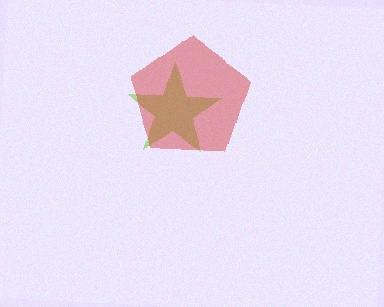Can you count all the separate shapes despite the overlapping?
Yes, there are 2 separate shapes.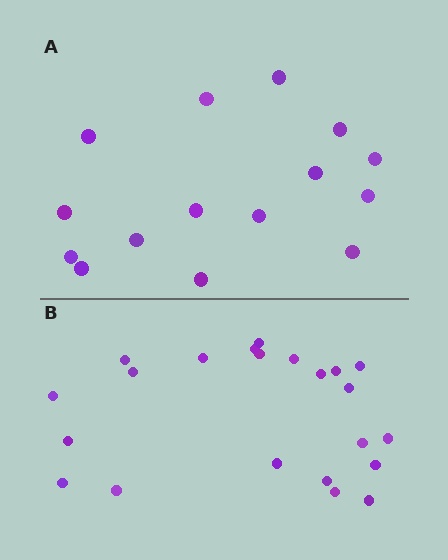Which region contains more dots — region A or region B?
Region B (the bottom region) has more dots.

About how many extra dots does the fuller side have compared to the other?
Region B has roughly 8 or so more dots than region A.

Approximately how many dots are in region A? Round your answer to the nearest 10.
About 20 dots. (The exact count is 15, which rounds to 20.)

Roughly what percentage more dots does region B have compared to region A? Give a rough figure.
About 45% more.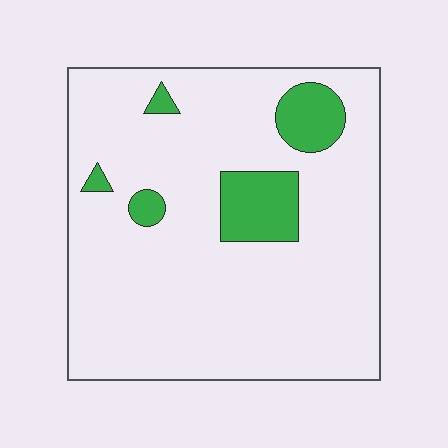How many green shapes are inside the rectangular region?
5.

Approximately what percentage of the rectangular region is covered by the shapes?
Approximately 10%.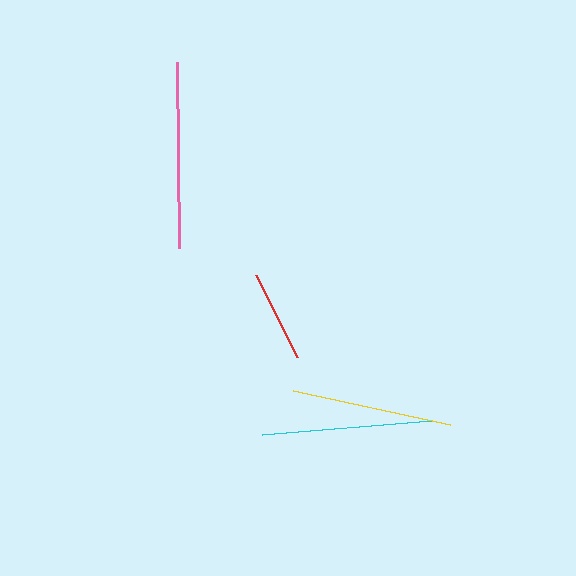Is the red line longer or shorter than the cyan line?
The cyan line is longer than the red line.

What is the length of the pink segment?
The pink segment is approximately 186 pixels long.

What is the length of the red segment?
The red segment is approximately 92 pixels long.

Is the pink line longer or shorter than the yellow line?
The pink line is longer than the yellow line.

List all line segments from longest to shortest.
From longest to shortest: pink, cyan, yellow, red.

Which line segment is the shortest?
The red line is the shortest at approximately 92 pixels.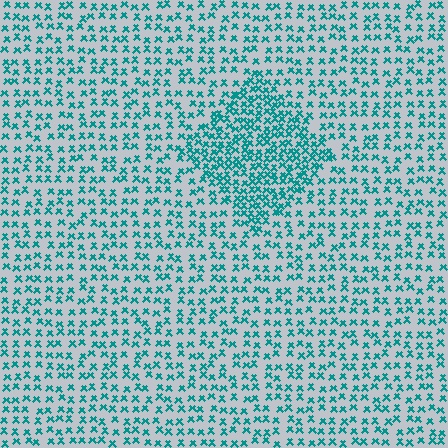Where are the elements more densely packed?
The elements are more densely packed inside the diamond boundary.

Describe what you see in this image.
The image contains small teal elements arranged at two different densities. A diamond-shaped region is visible where the elements are more densely packed than the surrounding area.